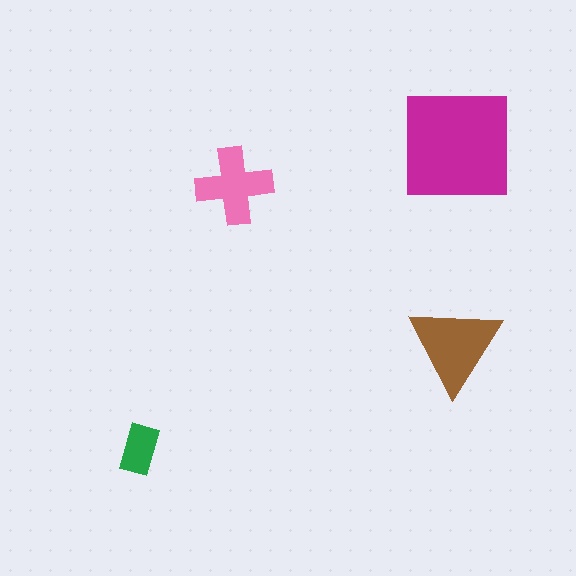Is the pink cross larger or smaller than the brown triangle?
Smaller.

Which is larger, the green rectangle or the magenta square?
The magenta square.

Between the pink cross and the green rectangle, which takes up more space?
The pink cross.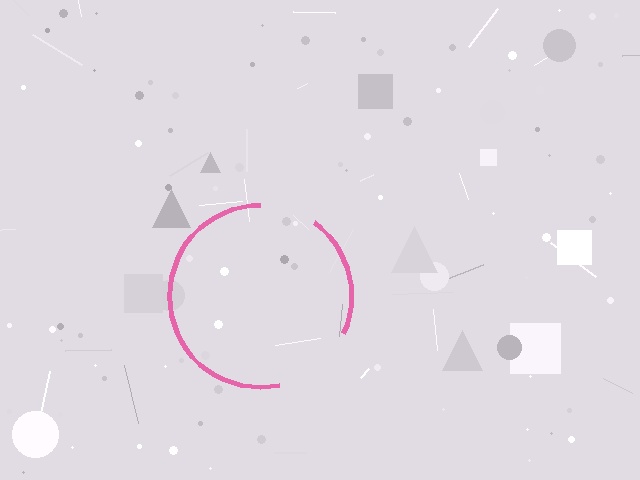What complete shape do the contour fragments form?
The contour fragments form a circle.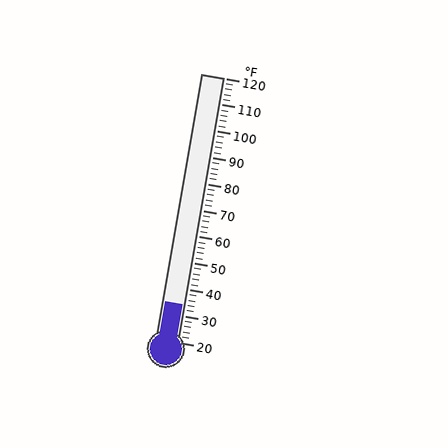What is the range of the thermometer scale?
The thermometer scale ranges from 20°F to 120°F.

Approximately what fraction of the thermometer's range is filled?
The thermometer is filled to approximately 15% of its range.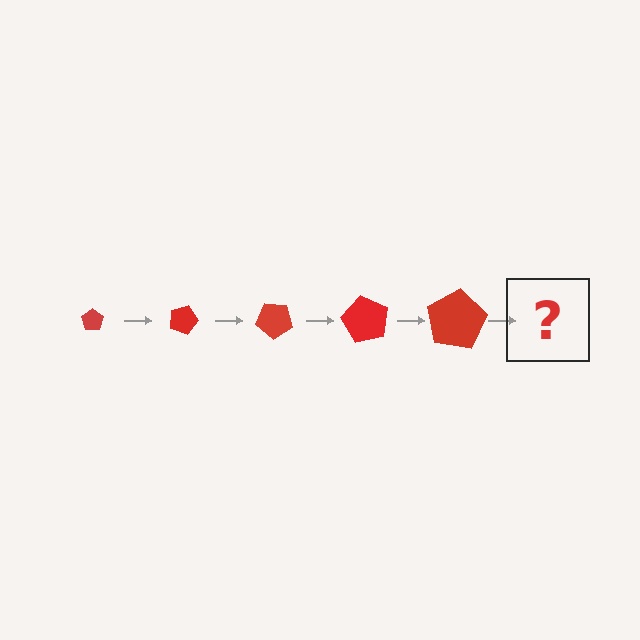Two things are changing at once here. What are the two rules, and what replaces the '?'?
The two rules are that the pentagon grows larger each step and it rotates 20 degrees each step. The '?' should be a pentagon, larger than the previous one and rotated 100 degrees from the start.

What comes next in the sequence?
The next element should be a pentagon, larger than the previous one and rotated 100 degrees from the start.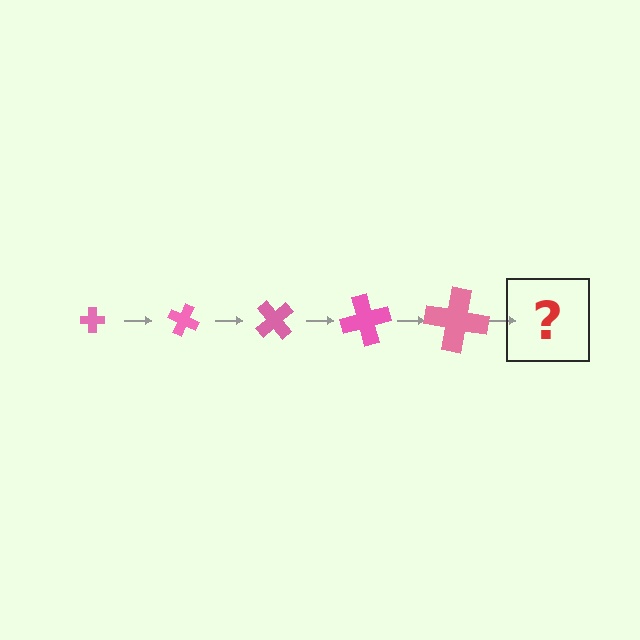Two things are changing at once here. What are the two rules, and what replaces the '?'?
The two rules are that the cross grows larger each step and it rotates 25 degrees each step. The '?' should be a cross, larger than the previous one and rotated 125 degrees from the start.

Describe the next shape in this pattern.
It should be a cross, larger than the previous one and rotated 125 degrees from the start.